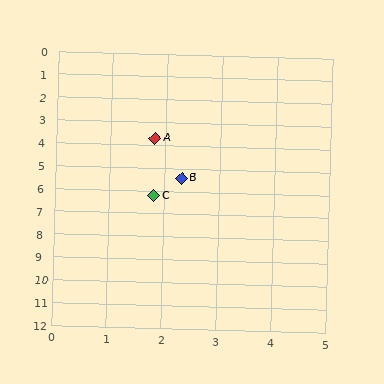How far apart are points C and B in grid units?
Points C and B are about 0.9 grid units apart.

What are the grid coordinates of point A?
Point A is at approximately (1.8, 3.7).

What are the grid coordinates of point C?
Point C is at approximately (1.8, 6.2).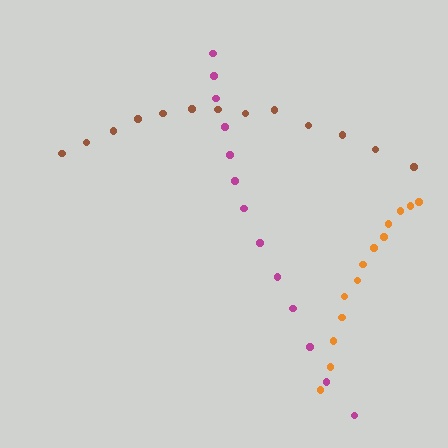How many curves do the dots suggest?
There are 3 distinct paths.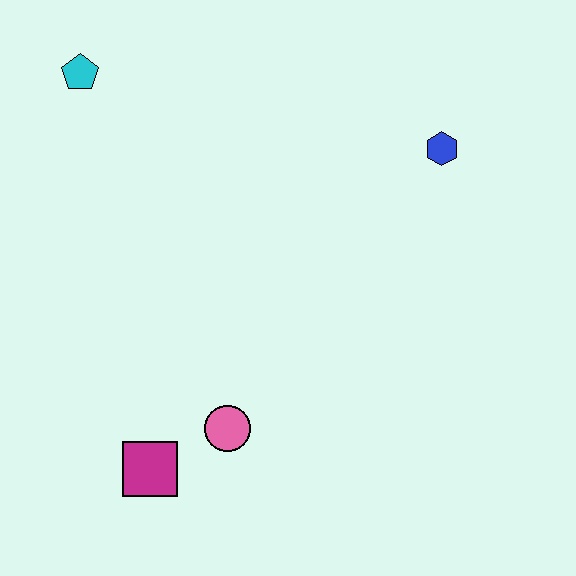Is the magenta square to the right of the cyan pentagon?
Yes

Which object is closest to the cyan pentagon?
The blue hexagon is closest to the cyan pentagon.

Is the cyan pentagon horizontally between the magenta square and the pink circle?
No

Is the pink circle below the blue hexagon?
Yes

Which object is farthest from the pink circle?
The cyan pentagon is farthest from the pink circle.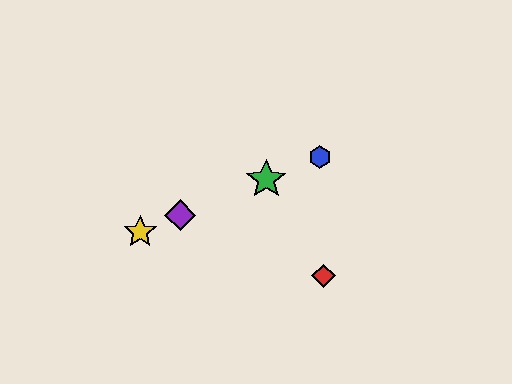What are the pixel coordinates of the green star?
The green star is at (266, 179).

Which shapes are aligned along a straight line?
The blue hexagon, the green star, the yellow star, the purple diamond are aligned along a straight line.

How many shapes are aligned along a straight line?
4 shapes (the blue hexagon, the green star, the yellow star, the purple diamond) are aligned along a straight line.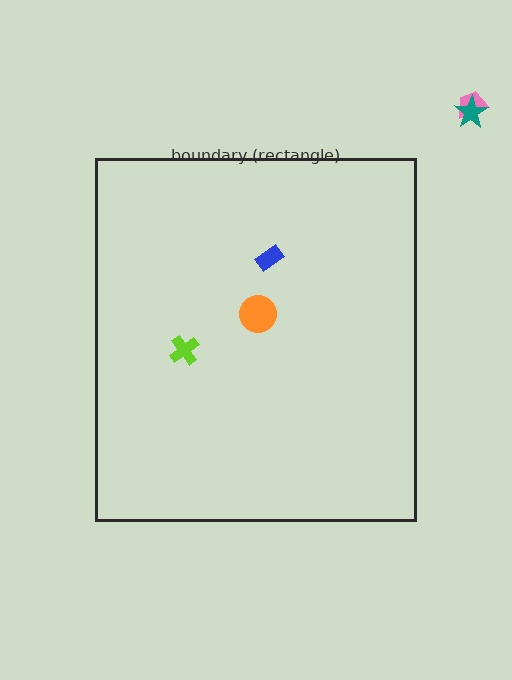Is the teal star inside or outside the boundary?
Outside.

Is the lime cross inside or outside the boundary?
Inside.